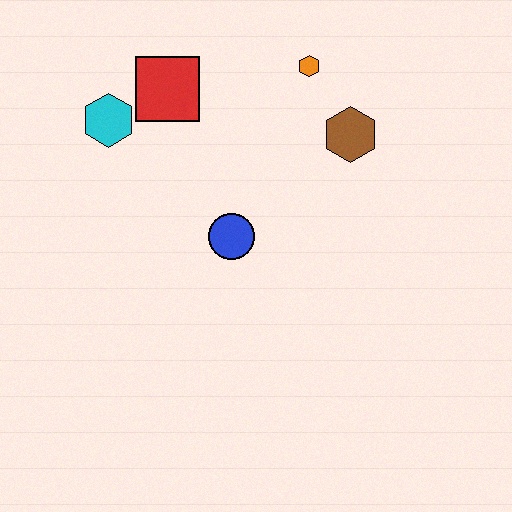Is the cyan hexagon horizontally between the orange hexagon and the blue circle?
No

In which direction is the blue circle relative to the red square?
The blue circle is below the red square.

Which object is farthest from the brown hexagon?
The cyan hexagon is farthest from the brown hexagon.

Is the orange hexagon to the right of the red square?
Yes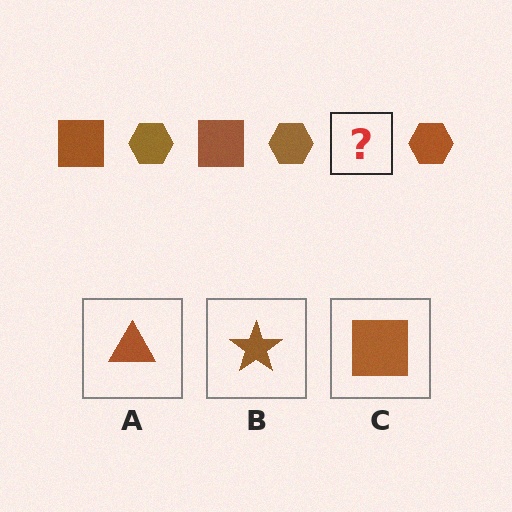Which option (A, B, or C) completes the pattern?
C.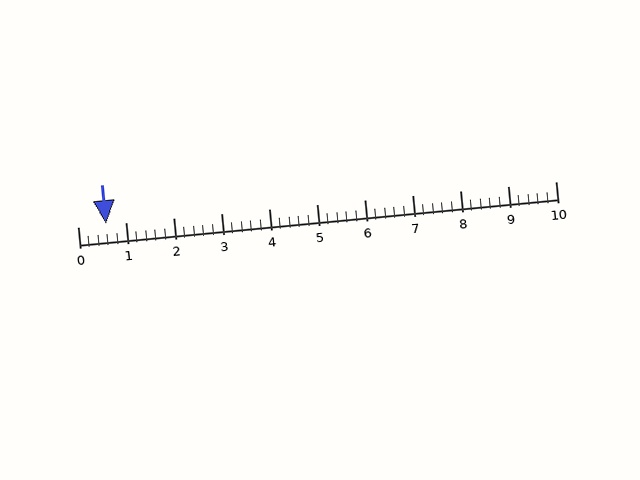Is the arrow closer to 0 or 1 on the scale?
The arrow is closer to 1.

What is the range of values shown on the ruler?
The ruler shows values from 0 to 10.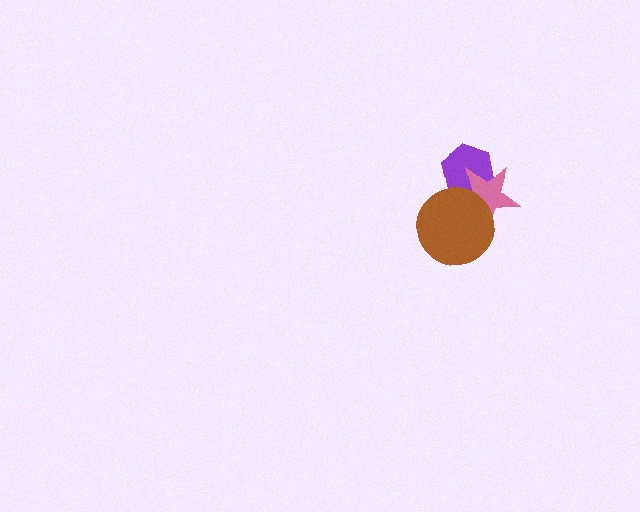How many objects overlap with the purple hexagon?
2 objects overlap with the purple hexagon.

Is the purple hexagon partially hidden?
Yes, it is partially covered by another shape.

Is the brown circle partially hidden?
No, no other shape covers it.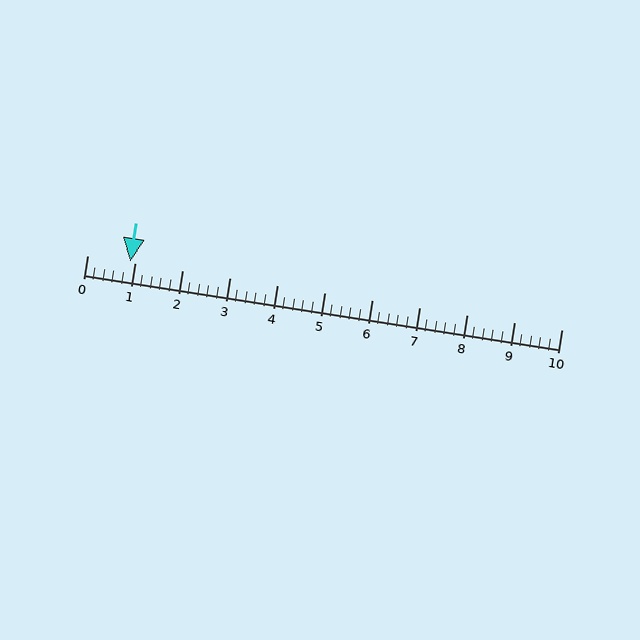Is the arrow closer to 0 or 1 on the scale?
The arrow is closer to 1.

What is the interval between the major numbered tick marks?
The major tick marks are spaced 1 units apart.